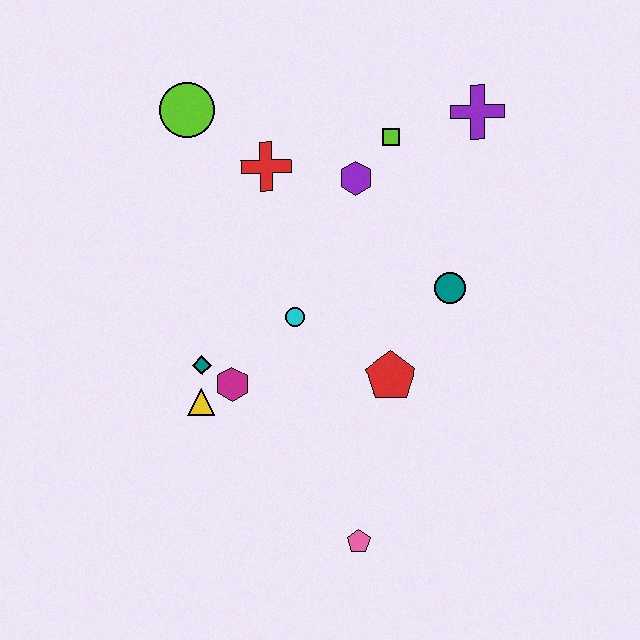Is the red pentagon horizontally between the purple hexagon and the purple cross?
Yes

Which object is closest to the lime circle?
The red cross is closest to the lime circle.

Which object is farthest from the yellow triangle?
The purple cross is farthest from the yellow triangle.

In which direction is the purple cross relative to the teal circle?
The purple cross is above the teal circle.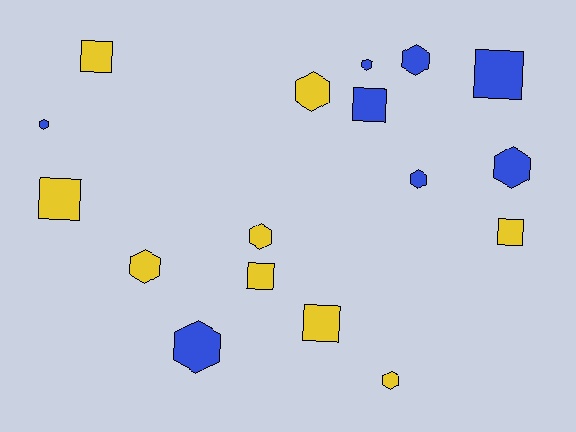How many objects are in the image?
There are 17 objects.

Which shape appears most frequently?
Hexagon, with 10 objects.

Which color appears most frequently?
Yellow, with 9 objects.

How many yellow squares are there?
There are 5 yellow squares.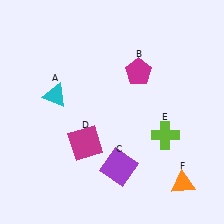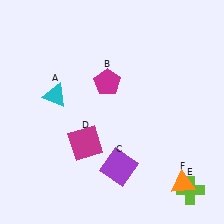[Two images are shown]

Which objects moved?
The objects that moved are: the magenta pentagon (B), the lime cross (E).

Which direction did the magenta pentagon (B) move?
The magenta pentagon (B) moved left.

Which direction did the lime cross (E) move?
The lime cross (E) moved down.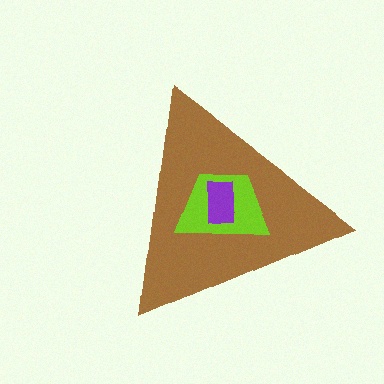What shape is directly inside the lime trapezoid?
The purple rectangle.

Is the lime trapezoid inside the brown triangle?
Yes.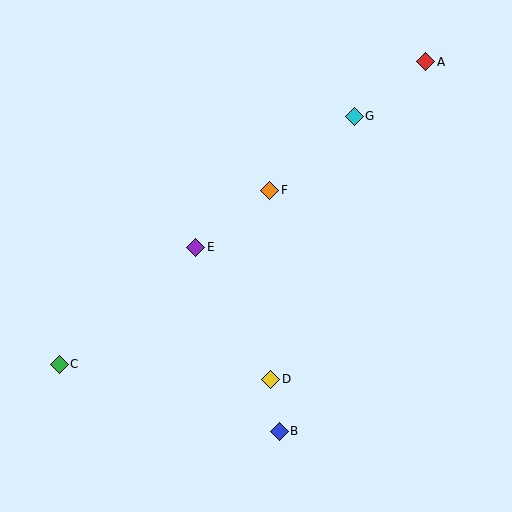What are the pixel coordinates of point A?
Point A is at (426, 62).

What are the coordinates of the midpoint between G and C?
The midpoint between G and C is at (207, 240).